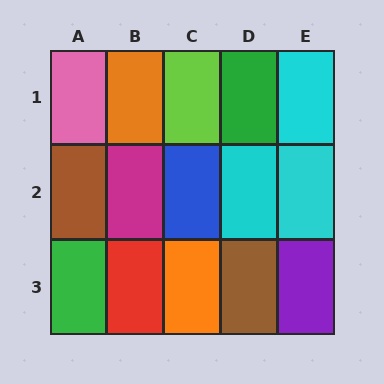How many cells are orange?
2 cells are orange.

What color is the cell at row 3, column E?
Purple.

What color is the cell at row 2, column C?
Blue.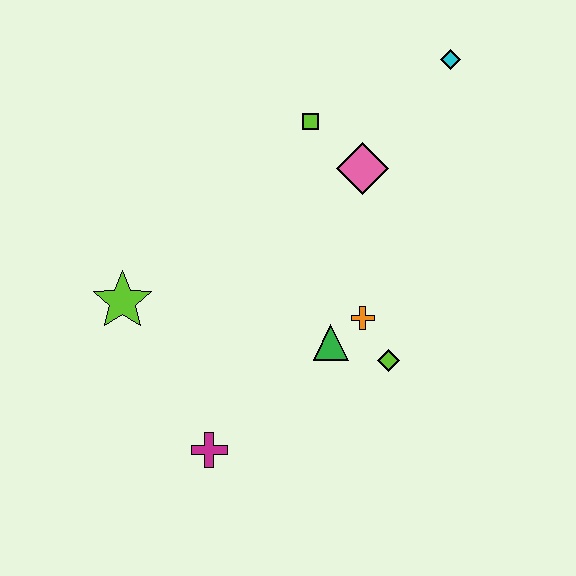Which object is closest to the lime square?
The pink diamond is closest to the lime square.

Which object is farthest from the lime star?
The cyan diamond is farthest from the lime star.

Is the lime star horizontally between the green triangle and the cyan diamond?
No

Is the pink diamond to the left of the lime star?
No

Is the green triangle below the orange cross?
Yes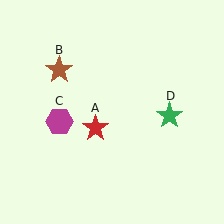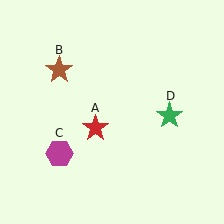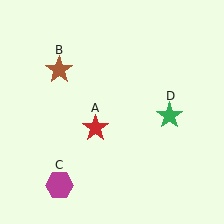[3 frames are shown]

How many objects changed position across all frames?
1 object changed position: magenta hexagon (object C).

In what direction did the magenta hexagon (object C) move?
The magenta hexagon (object C) moved down.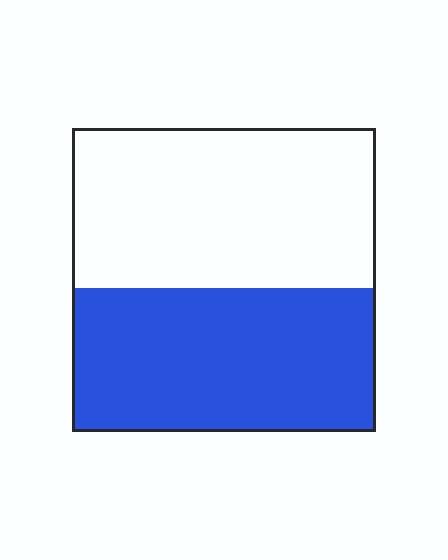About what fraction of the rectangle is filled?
About one half (1/2).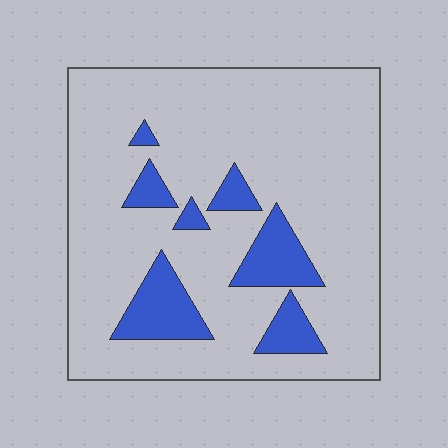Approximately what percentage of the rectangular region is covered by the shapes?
Approximately 15%.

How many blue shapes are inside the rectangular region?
7.